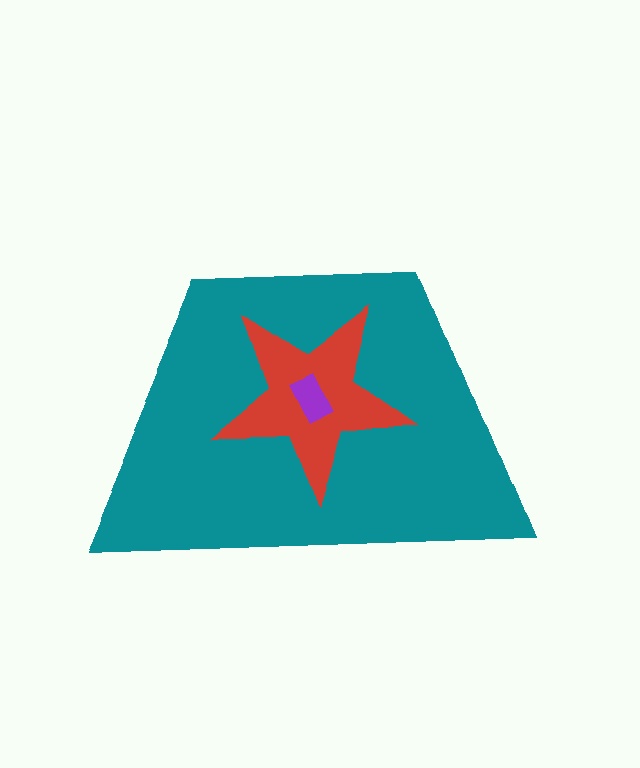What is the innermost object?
The purple rectangle.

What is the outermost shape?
The teal trapezoid.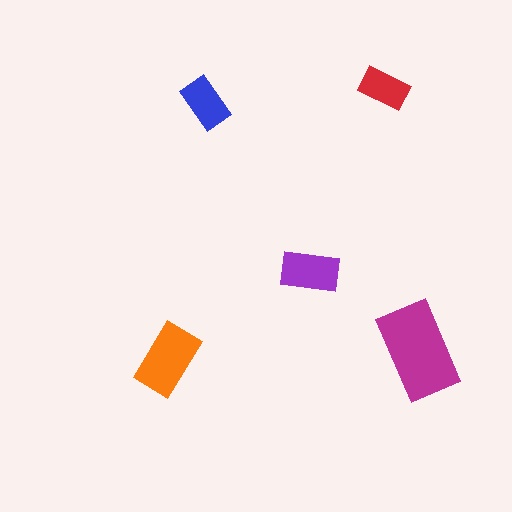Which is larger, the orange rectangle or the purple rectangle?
The orange one.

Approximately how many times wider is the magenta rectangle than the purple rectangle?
About 1.5 times wider.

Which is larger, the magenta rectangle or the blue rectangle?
The magenta one.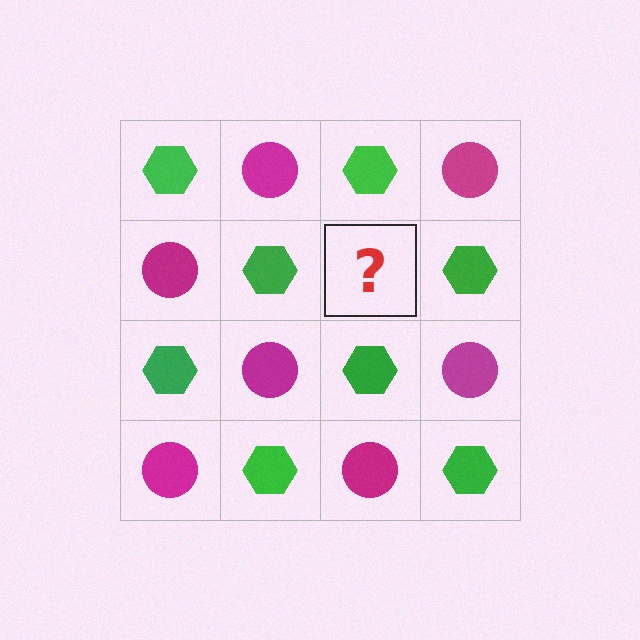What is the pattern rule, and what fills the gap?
The rule is that it alternates green hexagon and magenta circle in a checkerboard pattern. The gap should be filled with a magenta circle.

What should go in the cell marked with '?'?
The missing cell should contain a magenta circle.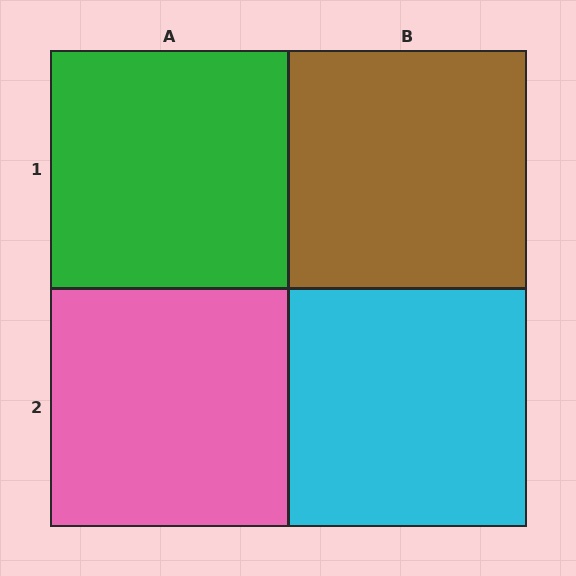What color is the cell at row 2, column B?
Cyan.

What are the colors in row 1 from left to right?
Green, brown.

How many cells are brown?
1 cell is brown.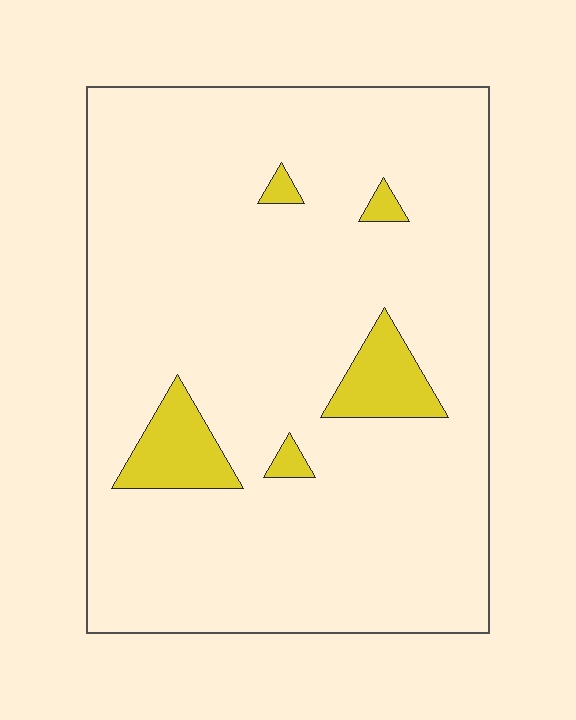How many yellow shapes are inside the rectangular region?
5.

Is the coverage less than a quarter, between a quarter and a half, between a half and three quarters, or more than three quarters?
Less than a quarter.